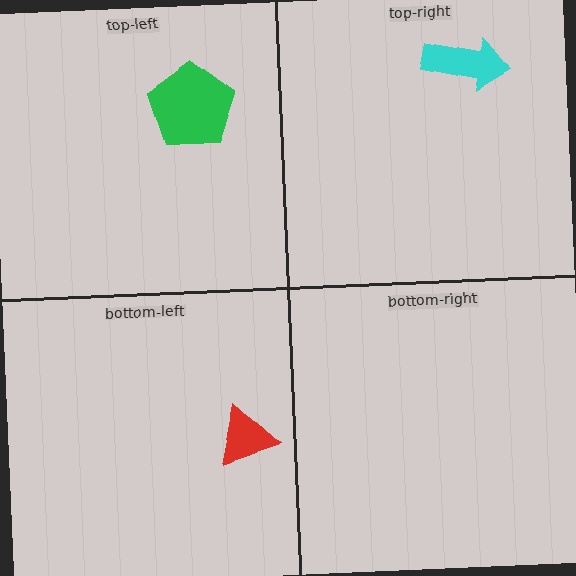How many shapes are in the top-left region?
1.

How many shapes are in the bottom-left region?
1.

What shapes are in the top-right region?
The cyan arrow.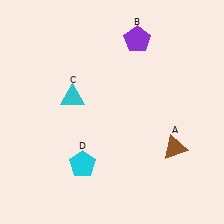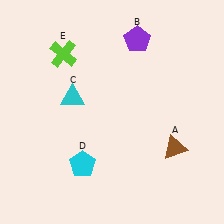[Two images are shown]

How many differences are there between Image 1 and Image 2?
There is 1 difference between the two images.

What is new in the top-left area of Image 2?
A lime cross (E) was added in the top-left area of Image 2.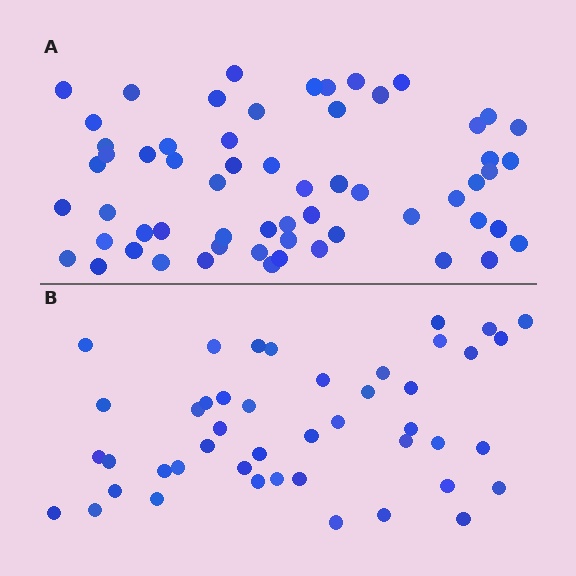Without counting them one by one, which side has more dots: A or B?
Region A (the top region) has more dots.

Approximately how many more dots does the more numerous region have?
Region A has approximately 15 more dots than region B.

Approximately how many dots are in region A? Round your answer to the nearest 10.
About 60 dots.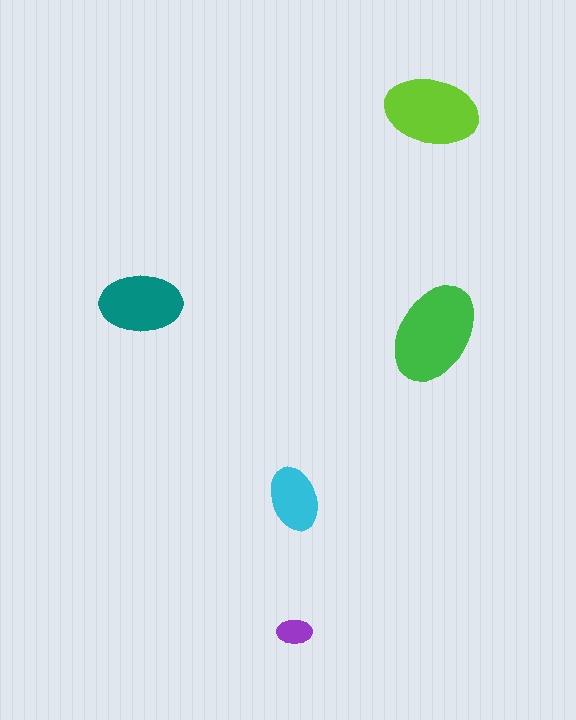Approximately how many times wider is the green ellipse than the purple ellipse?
About 3 times wider.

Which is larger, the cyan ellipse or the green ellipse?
The green one.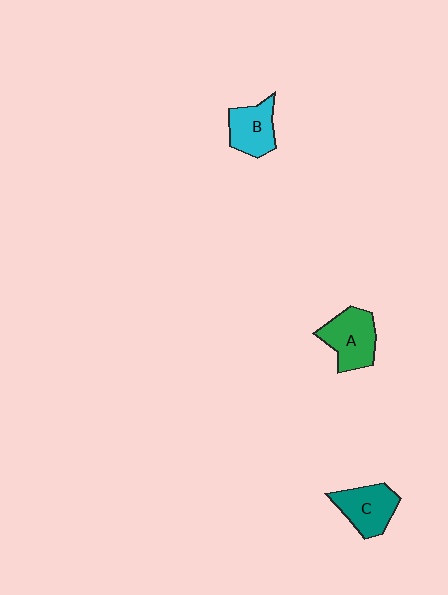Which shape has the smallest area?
Shape B (cyan).